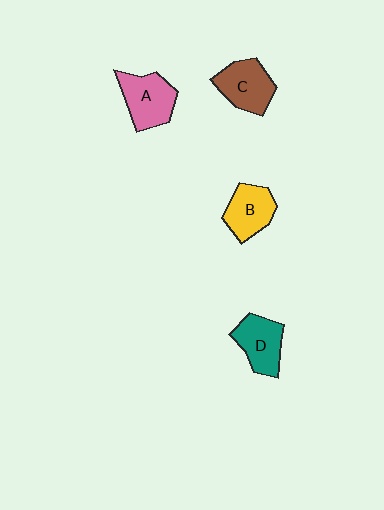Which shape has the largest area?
Shape A (pink).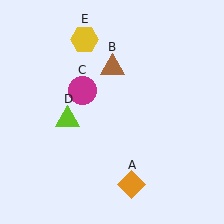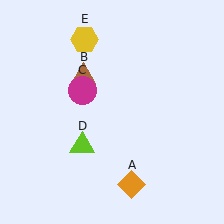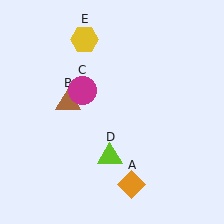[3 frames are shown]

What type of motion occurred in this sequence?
The brown triangle (object B), lime triangle (object D) rotated counterclockwise around the center of the scene.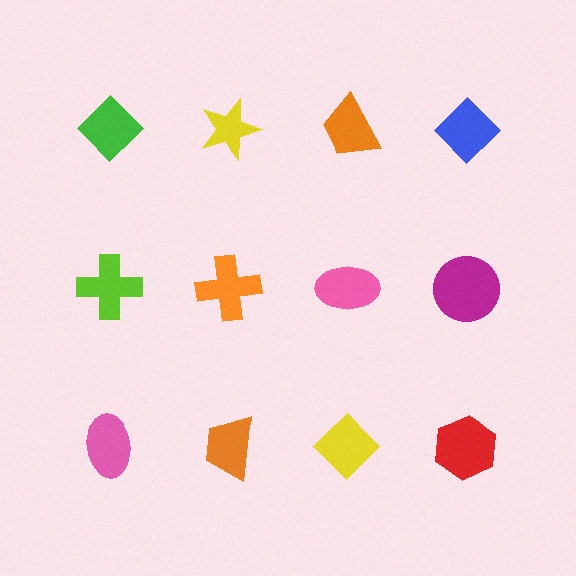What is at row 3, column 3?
A yellow diamond.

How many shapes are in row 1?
4 shapes.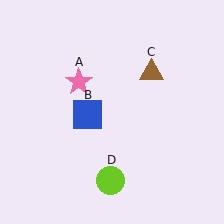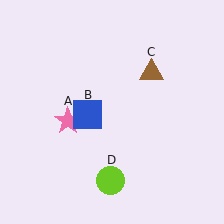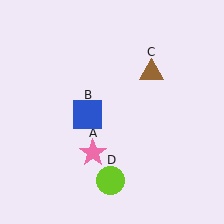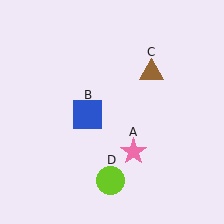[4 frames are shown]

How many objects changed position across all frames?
1 object changed position: pink star (object A).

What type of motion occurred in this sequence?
The pink star (object A) rotated counterclockwise around the center of the scene.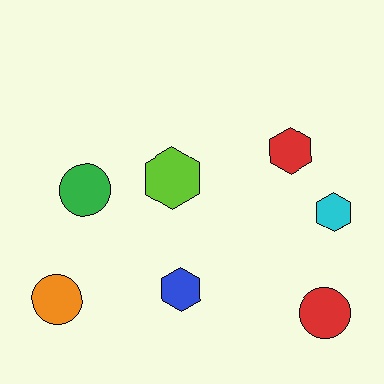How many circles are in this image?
There are 3 circles.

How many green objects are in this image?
There is 1 green object.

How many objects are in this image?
There are 7 objects.